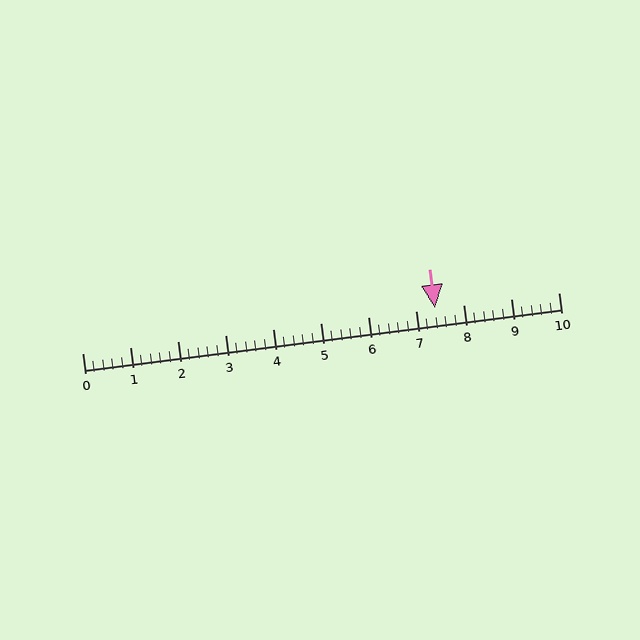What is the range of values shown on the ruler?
The ruler shows values from 0 to 10.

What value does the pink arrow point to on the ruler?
The pink arrow points to approximately 7.4.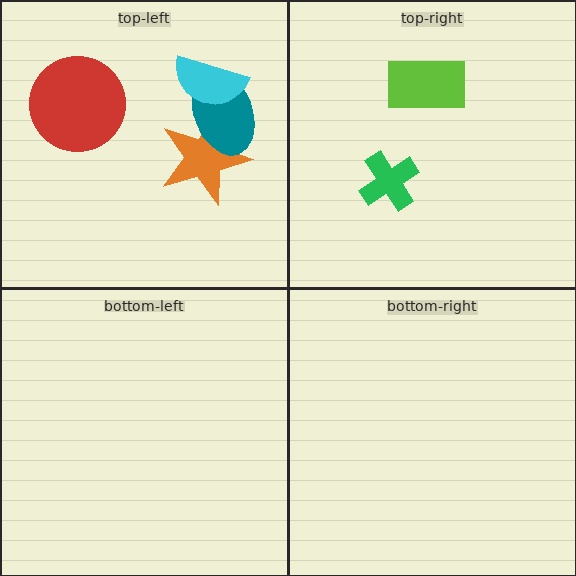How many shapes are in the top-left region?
4.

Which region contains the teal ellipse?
The top-left region.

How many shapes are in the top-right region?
2.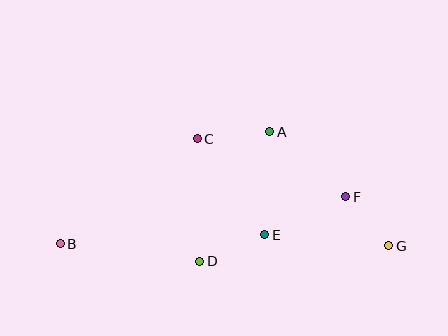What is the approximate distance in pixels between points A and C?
The distance between A and C is approximately 73 pixels.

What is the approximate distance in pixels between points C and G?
The distance between C and G is approximately 220 pixels.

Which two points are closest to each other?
Points F and G are closest to each other.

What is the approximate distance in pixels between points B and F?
The distance between B and F is approximately 289 pixels.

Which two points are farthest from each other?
Points B and G are farthest from each other.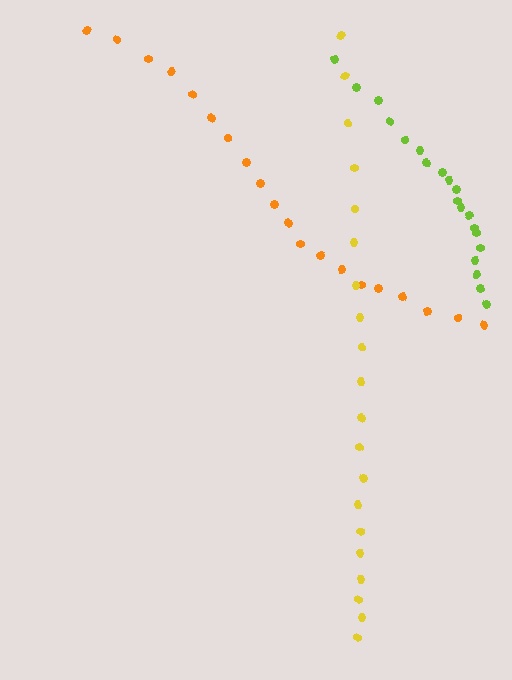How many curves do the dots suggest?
There are 3 distinct paths.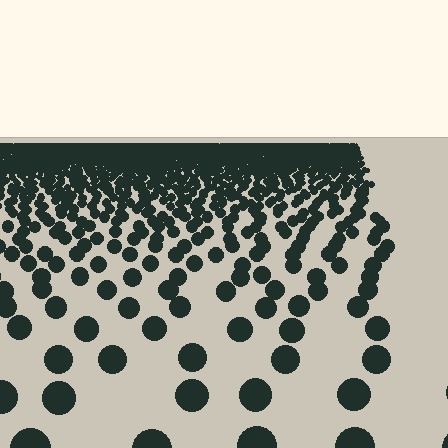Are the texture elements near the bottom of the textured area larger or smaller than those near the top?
Larger. Near the bottom, elements are closer to the viewer and appear at a bigger on-screen size.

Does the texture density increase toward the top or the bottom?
Density increases toward the top.